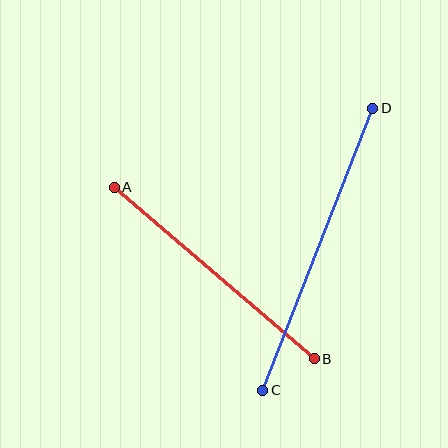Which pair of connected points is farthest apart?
Points C and D are farthest apart.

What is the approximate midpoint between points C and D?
The midpoint is at approximately (318, 249) pixels.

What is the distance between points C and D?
The distance is approximately 302 pixels.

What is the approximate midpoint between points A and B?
The midpoint is at approximately (214, 273) pixels.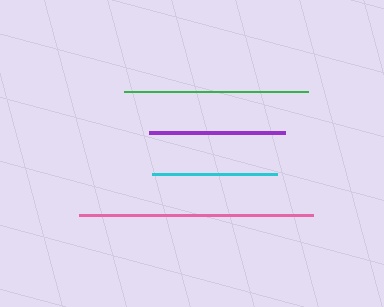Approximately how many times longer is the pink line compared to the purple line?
The pink line is approximately 1.7 times the length of the purple line.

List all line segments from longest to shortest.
From longest to shortest: pink, green, purple, cyan.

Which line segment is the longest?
The pink line is the longest at approximately 234 pixels.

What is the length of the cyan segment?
The cyan segment is approximately 125 pixels long.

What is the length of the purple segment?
The purple segment is approximately 136 pixels long.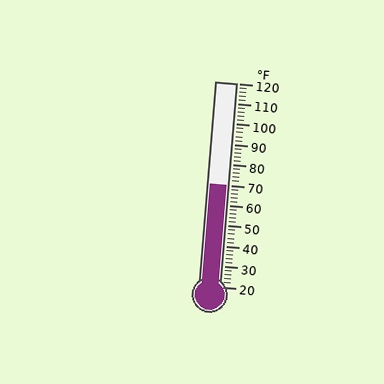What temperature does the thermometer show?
The thermometer shows approximately 70°F.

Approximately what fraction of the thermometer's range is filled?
The thermometer is filled to approximately 50% of its range.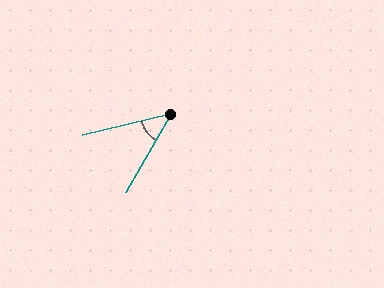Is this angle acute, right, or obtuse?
It is acute.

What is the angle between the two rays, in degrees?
Approximately 47 degrees.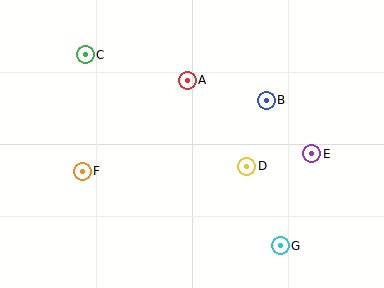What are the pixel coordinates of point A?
Point A is at (187, 80).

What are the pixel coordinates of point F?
Point F is at (82, 171).